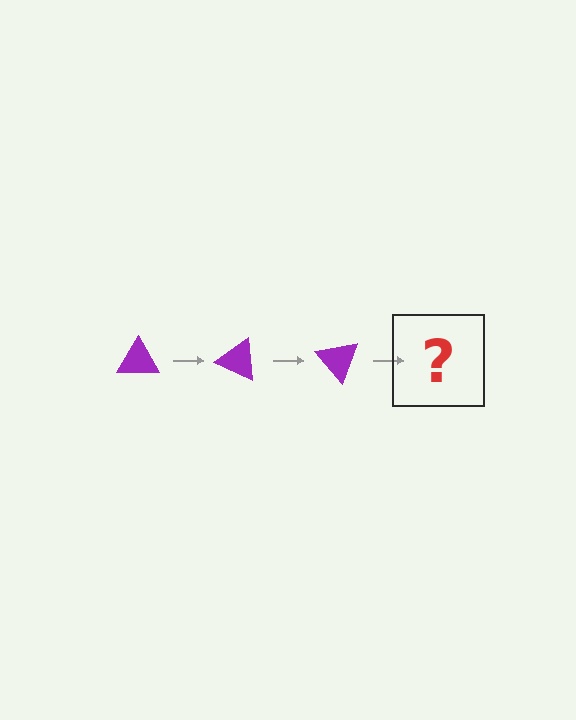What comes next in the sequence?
The next element should be a purple triangle rotated 75 degrees.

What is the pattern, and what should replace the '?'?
The pattern is that the triangle rotates 25 degrees each step. The '?' should be a purple triangle rotated 75 degrees.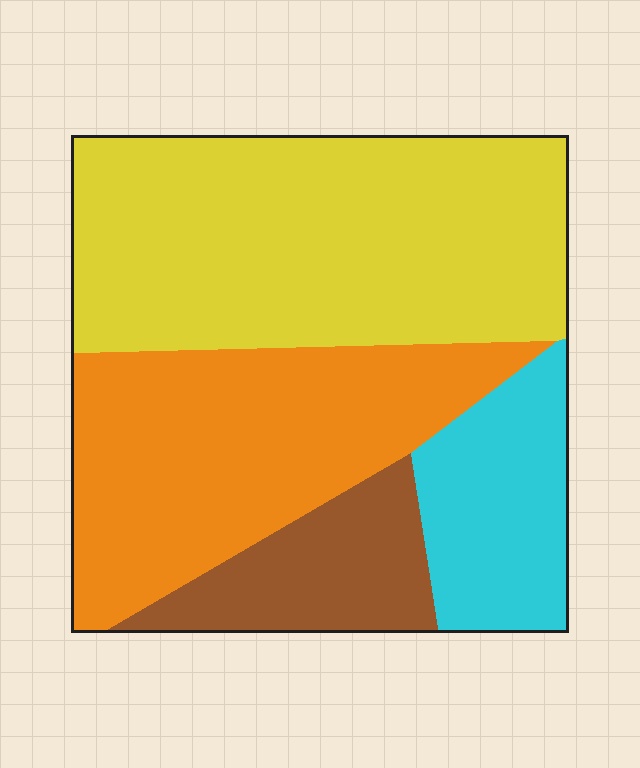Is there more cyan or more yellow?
Yellow.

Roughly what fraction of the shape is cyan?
Cyan covers roughly 15% of the shape.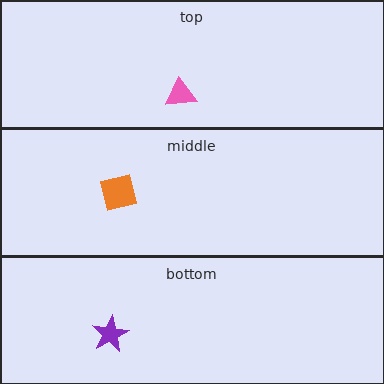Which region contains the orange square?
The middle region.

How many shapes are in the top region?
1.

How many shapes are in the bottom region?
1.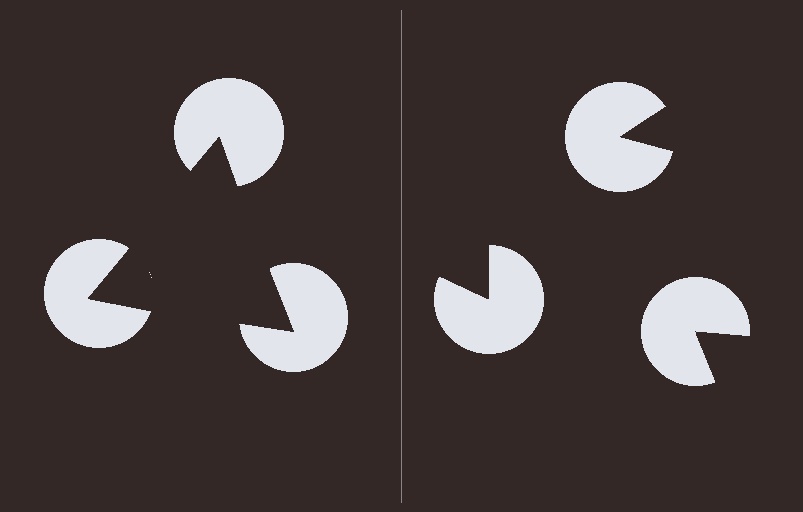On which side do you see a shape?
An illusory triangle appears on the left side. On the right side the wedge cuts are rotated, so no coherent shape forms.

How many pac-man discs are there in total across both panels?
6 — 3 on each side.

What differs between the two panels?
The pac-man discs are positioned identically on both sides; only the wedge orientations differ. On the left they align to a triangle; on the right they are misaligned.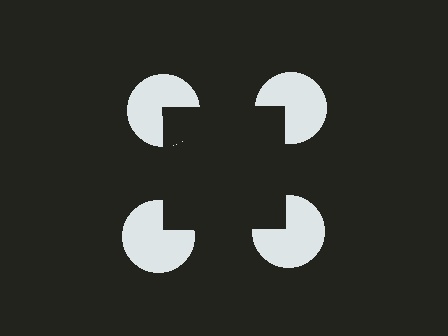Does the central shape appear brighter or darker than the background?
It typically appears slightly darker than the background, even though no actual brightness change is drawn.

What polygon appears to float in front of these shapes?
An illusory square — its edges are inferred from the aligned wedge cuts in the pac-man discs, not physically drawn.